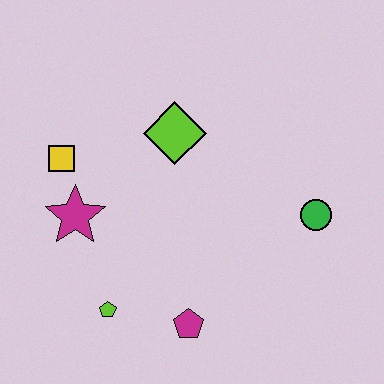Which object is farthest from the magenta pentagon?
The yellow square is farthest from the magenta pentagon.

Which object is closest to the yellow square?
The magenta star is closest to the yellow square.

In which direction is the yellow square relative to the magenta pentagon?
The yellow square is above the magenta pentagon.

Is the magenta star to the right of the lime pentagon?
No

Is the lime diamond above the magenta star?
Yes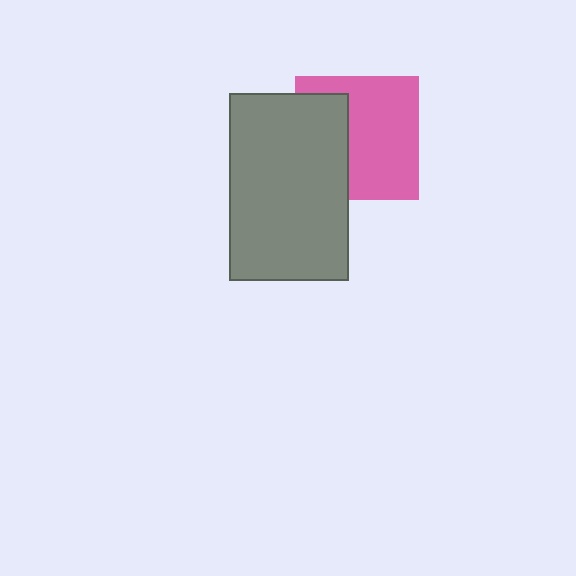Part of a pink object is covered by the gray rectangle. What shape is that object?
It is a square.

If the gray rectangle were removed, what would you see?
You would see the complete pink square.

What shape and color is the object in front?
The object in front is a gray rectangle.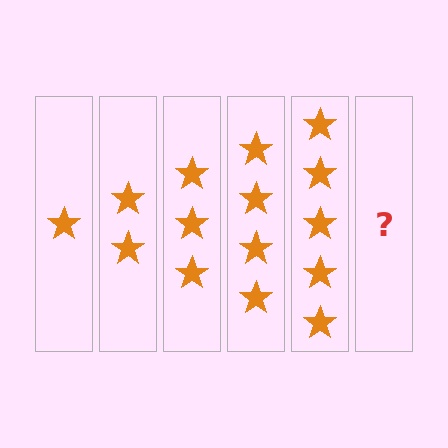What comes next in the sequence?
The next element should be 6 stars.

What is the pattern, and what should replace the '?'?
The pattern is that each step adds one more star. The '?' should be 6 stars.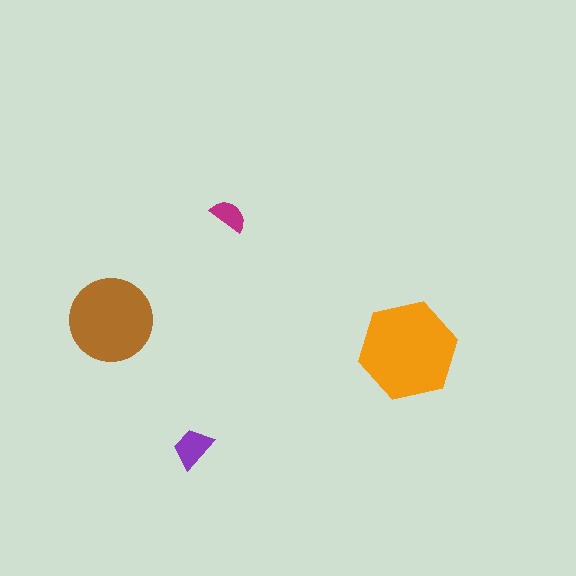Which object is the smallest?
The magenta semicircle.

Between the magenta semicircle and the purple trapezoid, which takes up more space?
The purple trapezoid.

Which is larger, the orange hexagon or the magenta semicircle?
The orange hexagon.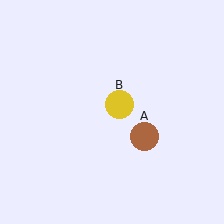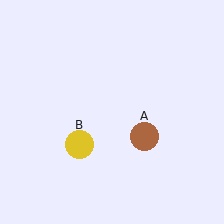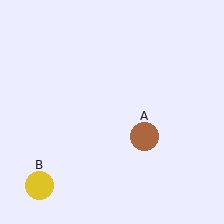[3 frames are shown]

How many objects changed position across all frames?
1 object changed position: yellow circle (object B).